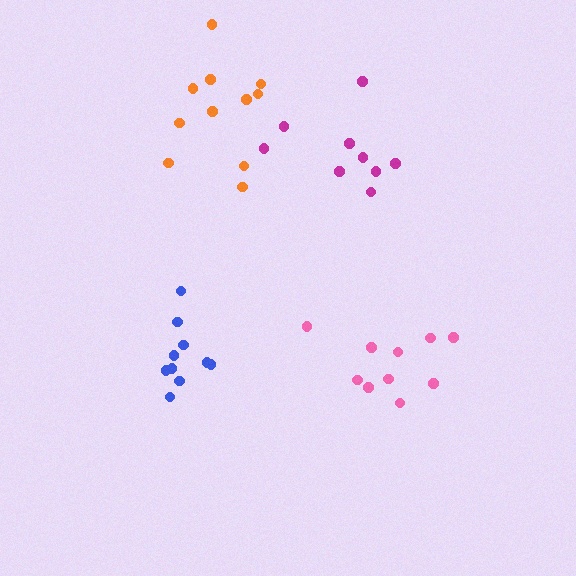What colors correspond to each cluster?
The clusters are colored: magenta, pink, blue, orange.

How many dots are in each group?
Group 1: 9 dots, Group 2: 10 dots, Group 3: 10 dots, Group 4: 11 dots (40 total).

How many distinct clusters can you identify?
There are 4 distinct clusters.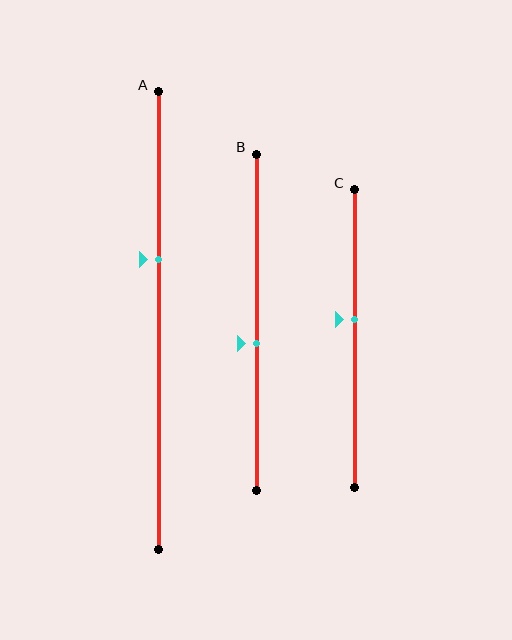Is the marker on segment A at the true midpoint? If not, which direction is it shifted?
No, the marker on segment A is shifted upward by about 13% of the segment length.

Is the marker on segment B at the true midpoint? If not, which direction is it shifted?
No, the marker on segment B is shifted downward by about 6% of the segment length.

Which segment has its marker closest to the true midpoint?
Segment B has its marker closest to the true midpoint.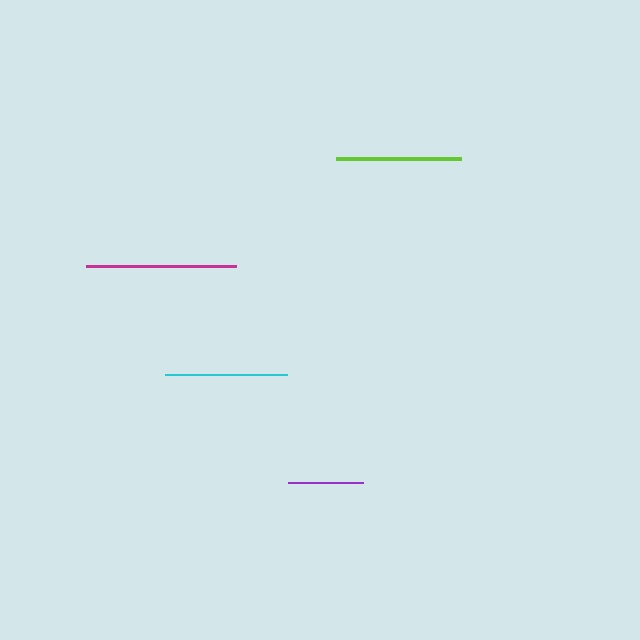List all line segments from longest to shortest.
From longest to shortest: magenta, lime, cyan, purple.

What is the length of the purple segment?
The purple segment is approximately 75 pixels long.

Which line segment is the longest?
The magenta line is the longest at approximately 150 pixels.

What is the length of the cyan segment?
The cyan segment is approximately 122 pixels long.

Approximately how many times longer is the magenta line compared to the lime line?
The magenta line is approximately 1.2 times the length of the lime line.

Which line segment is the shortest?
The purple line is the shortest at approximately 75 pixels.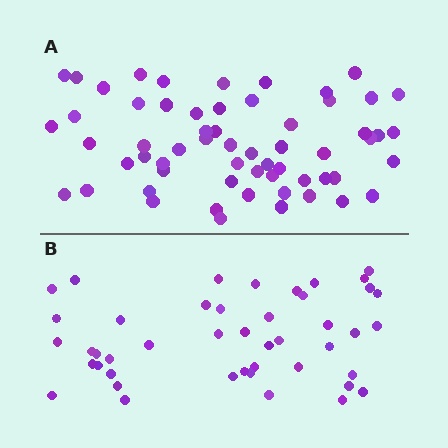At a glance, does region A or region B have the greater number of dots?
Region A (the top region) has more dots.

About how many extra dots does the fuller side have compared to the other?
Region A has approximately 15 more dots than region B.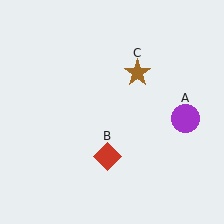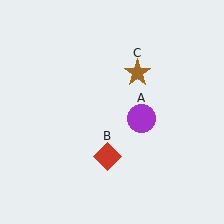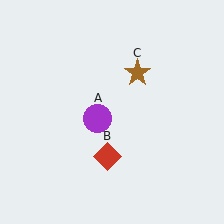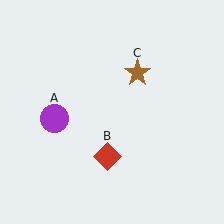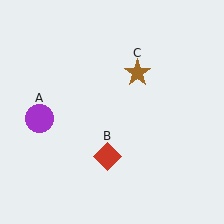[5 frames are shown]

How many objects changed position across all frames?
1 object changed position: purple circle (object A).